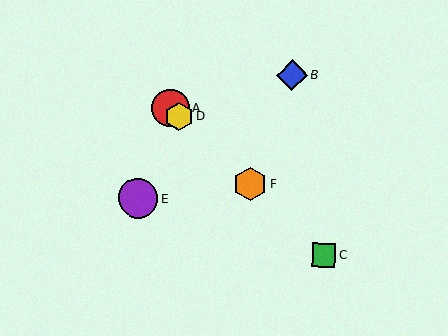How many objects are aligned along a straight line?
4 objects (A, C, D, F) are aligned along a straight line.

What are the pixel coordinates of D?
Object D is at (179, 116).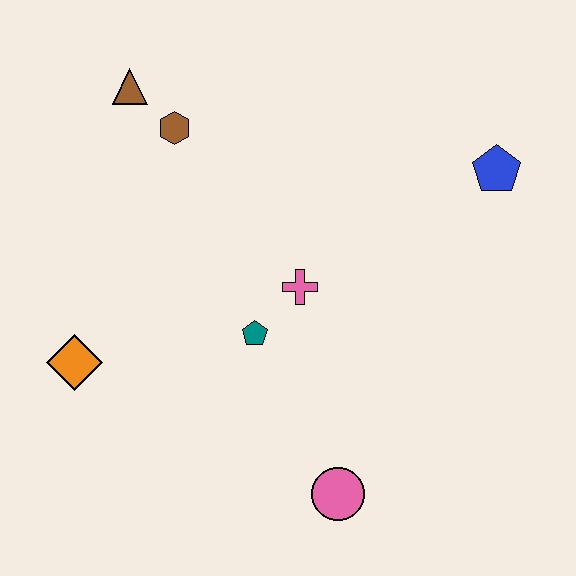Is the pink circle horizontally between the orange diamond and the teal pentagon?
No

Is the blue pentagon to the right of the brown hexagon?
Yes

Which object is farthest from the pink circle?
The brown triangle is farthest from the pink circle.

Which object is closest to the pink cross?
The teal pentagon is closest to the pink cross.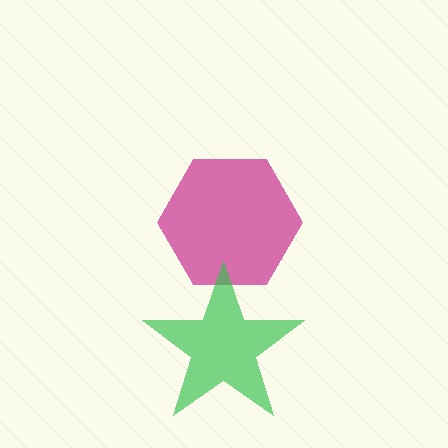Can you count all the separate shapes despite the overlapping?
Yes, there are 2 separate shapes.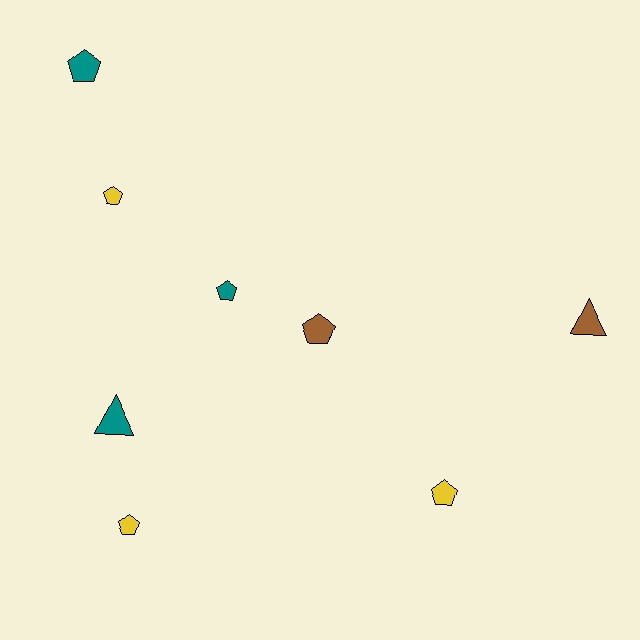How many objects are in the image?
There are 8 objects.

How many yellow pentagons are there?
There are 3 yellow pentagons.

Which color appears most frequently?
Yellow, with 3 objects.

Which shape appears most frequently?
Pentagon, with 6 objects.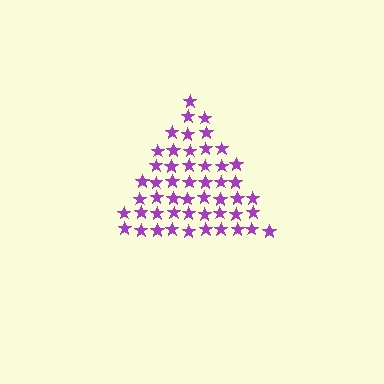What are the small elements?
The small elements are stars.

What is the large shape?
The large shape is a triangle.